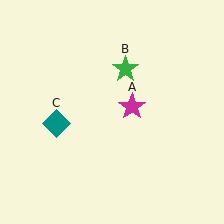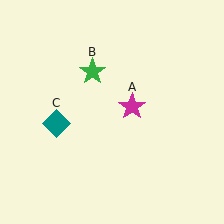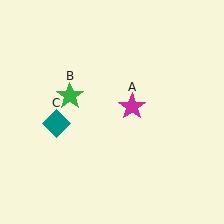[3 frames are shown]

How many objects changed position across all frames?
1 object changed position: green star (object B).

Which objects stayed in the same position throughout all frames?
Magenta star (object A) and teal diamond (object C) remained stationary.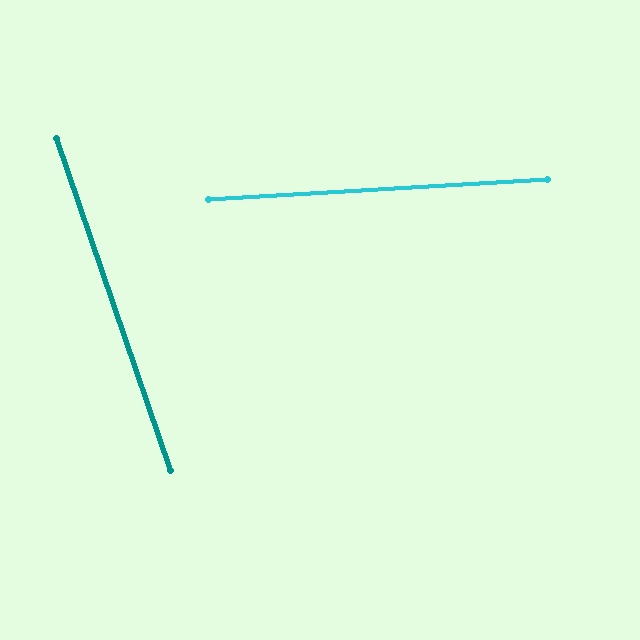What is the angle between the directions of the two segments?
Approximately 74 degrees.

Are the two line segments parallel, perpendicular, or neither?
Neither parallel nor perpendicular — they differ by about 74°.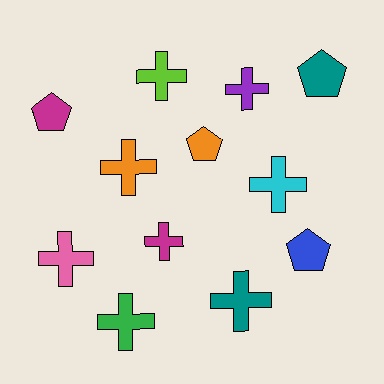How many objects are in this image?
There are 12 objects.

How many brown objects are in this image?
There are no brown objects.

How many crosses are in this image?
There are 8 crosses.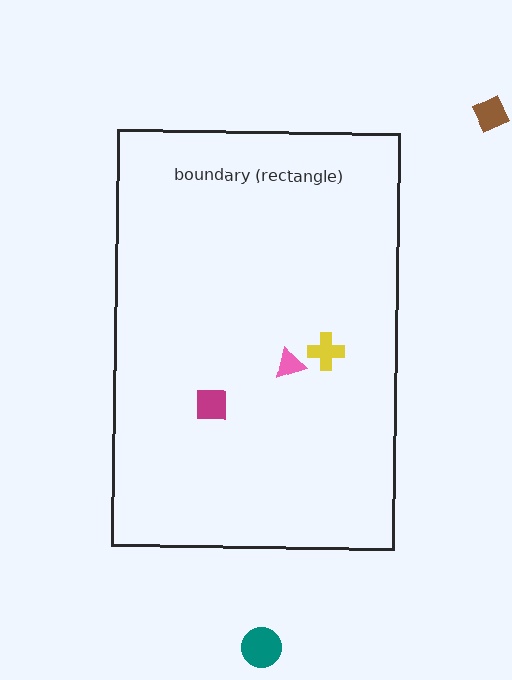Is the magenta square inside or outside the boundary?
Inside.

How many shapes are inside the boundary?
3 inside, 2 outside.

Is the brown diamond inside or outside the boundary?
Outside.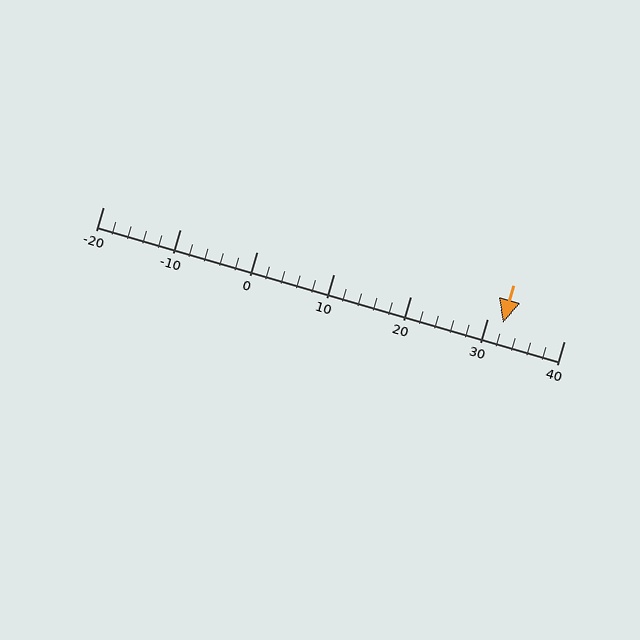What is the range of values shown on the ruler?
The ruler shows values from -20 to 40.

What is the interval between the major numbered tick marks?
The major tick marks are spaced 10 units apart.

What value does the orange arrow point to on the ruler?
The orange arrow points to approximately 32.